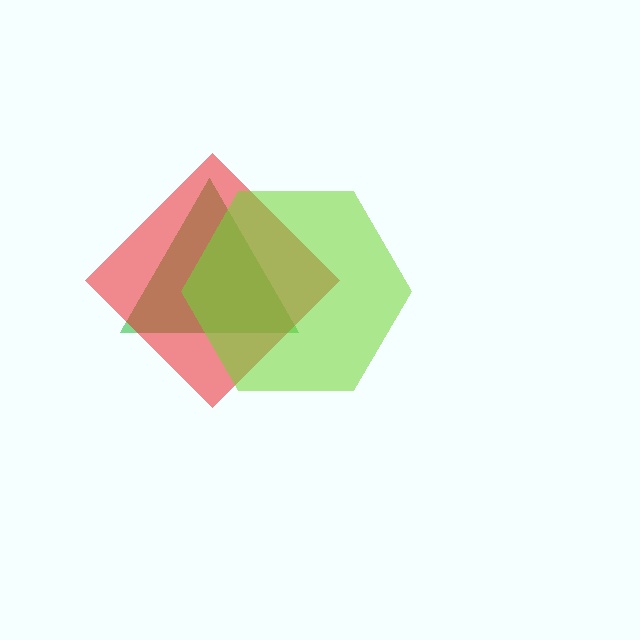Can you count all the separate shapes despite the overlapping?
Yes, there are 3 separate shapes.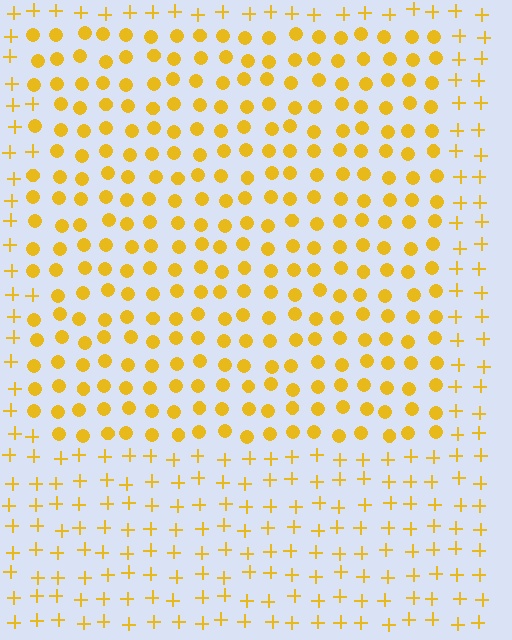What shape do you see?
I see a rectangle.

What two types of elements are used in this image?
The image uses circles inside the rectangle region and plus signs outside it.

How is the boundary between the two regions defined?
The boundary is defined by a change in element shape: circles inside vs. plus signs outside. All elements share the same color and spacing.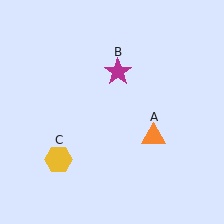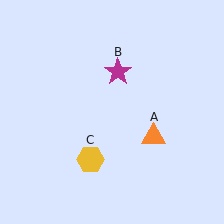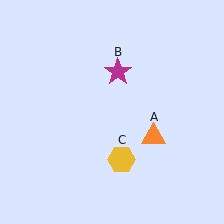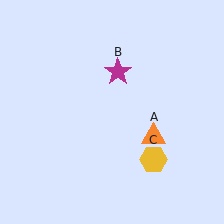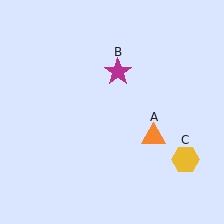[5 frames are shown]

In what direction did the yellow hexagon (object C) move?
The yellow hexagon (object C) moved right.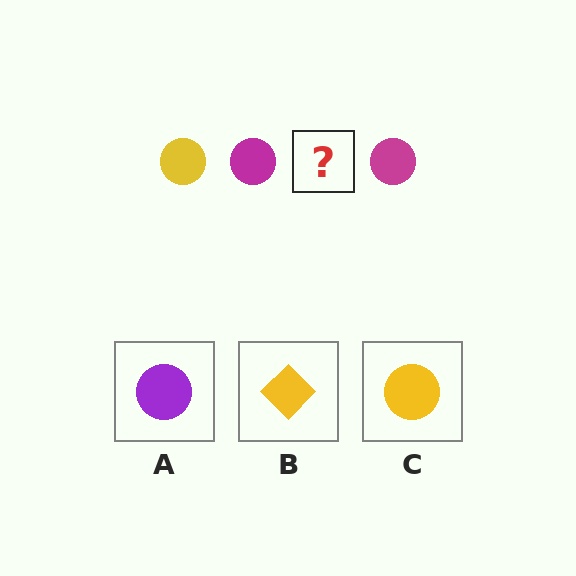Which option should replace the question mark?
Option C.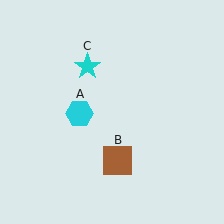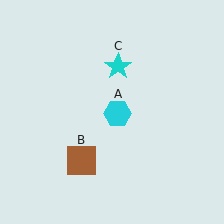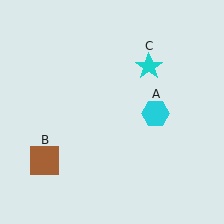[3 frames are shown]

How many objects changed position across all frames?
3 objects changed position: cyan hexagon (object A), brown square (object B), cyan star (object C).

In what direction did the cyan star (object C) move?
The cyan star (object C) moved right.